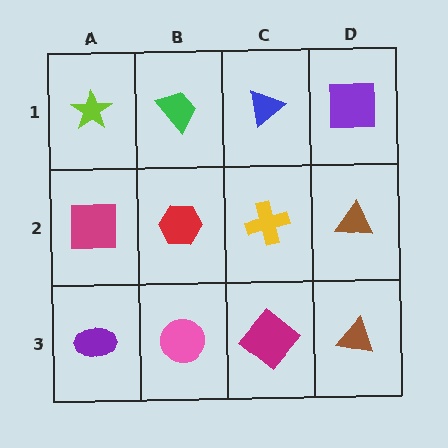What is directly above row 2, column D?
A purple square.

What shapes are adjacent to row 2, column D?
A purple square (row 1, column D), a brown triangle (row 3, column D), a yellow cross (row 2, column C).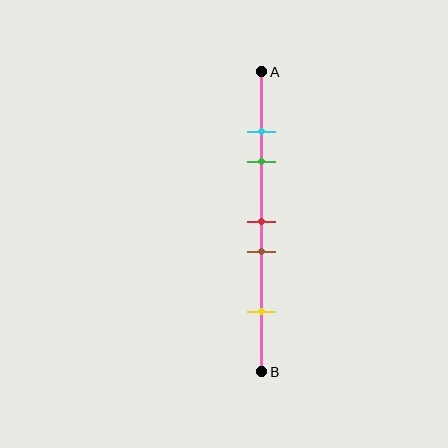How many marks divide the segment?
There are 5 marks dividing the segment.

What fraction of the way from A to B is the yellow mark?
The yellow mark is approximately 80% (0.8) of the way from A to B.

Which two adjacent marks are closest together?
The cyan and green marks are the closest adjacent pair.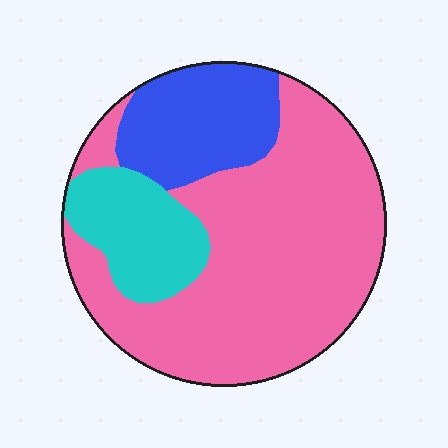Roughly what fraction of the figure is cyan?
Cyan covers about 15% of the figure.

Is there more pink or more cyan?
Pink.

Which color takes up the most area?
Pink, at roughly 65%.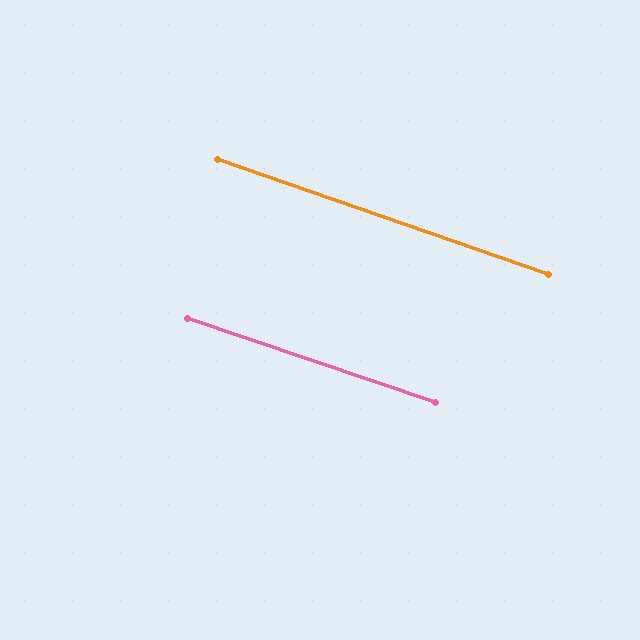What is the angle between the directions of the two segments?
Approximately 1 degree.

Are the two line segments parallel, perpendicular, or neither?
Parallel — their directions differ by only 0.5°.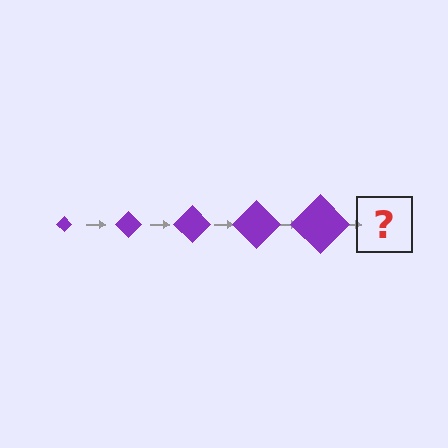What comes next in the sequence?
The next element should be a purple diamond, larger than the previous one.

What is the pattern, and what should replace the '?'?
The pattern is that the diamond gets progressively larger each step. The '?' should be a purple diamond, larger than the previous one.